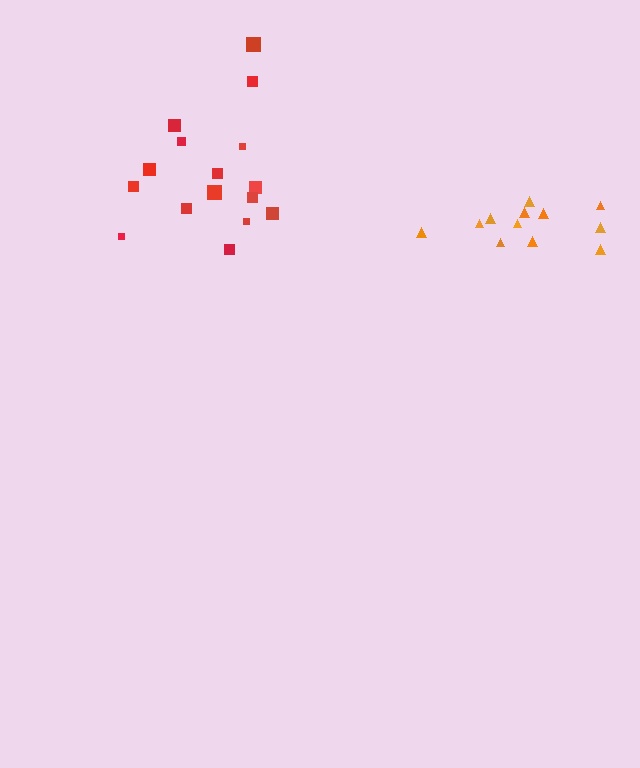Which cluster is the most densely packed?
Red.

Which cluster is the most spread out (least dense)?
Orange.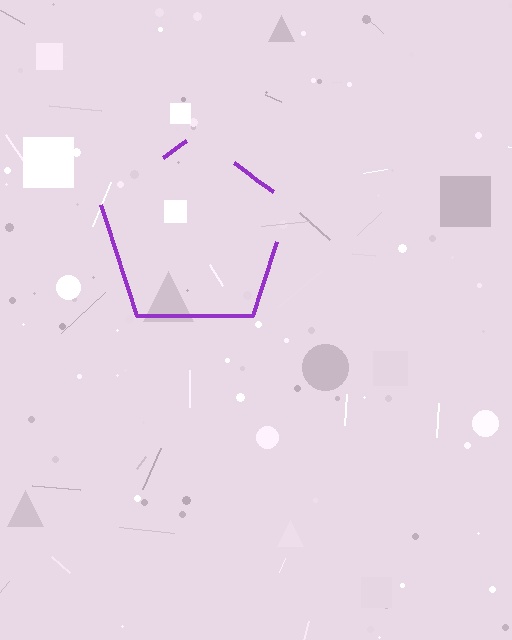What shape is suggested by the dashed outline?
The dashed outline suggests a pentagon.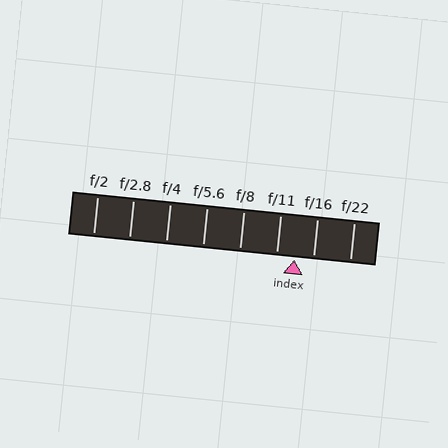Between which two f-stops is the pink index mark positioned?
The index mark is between f/11 and f/16.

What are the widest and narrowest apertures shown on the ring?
The widest aperture shown is f/2 and the narrowest is f/22.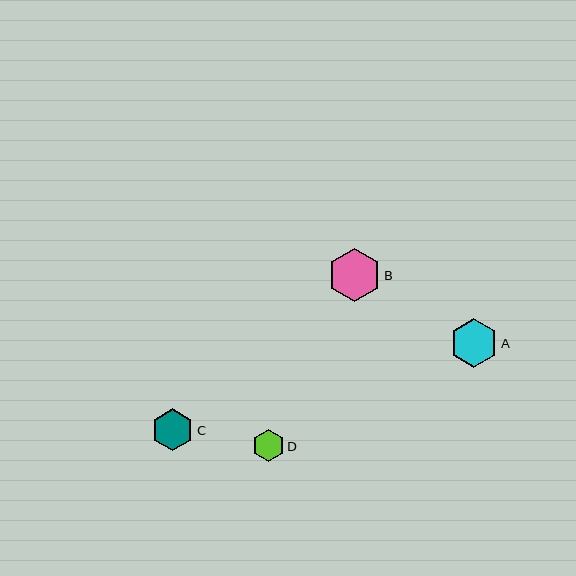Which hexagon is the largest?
Hexagon B is the largest with a size of approximately 53 pixels.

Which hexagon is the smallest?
Hexagon D is the smallest with a size of approximately 32 pixels.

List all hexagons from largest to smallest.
From largest to smallest: B, A, C, D.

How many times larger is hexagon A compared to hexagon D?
Hexagon A is approximately 1.5 times the size of hexagon D.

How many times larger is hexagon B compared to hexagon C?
Hexagon B is approximately 1.3 times the size of hexagon C.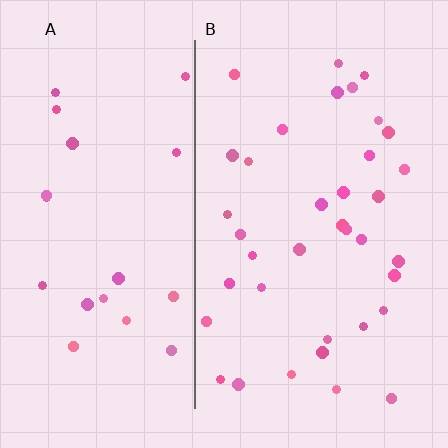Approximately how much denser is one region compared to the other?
Approximately 1.7× — region B over region A.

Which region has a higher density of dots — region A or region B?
B (the right).